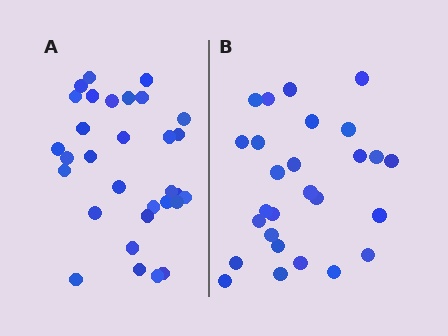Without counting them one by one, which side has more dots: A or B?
Region A (the left region) has more dots.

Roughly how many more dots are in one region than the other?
Region A has about 4 more dots than region B.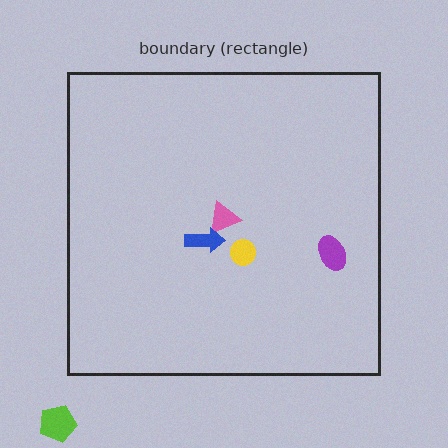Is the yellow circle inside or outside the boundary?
Inside.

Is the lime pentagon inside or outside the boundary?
Outside.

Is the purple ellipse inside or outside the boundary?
Inside.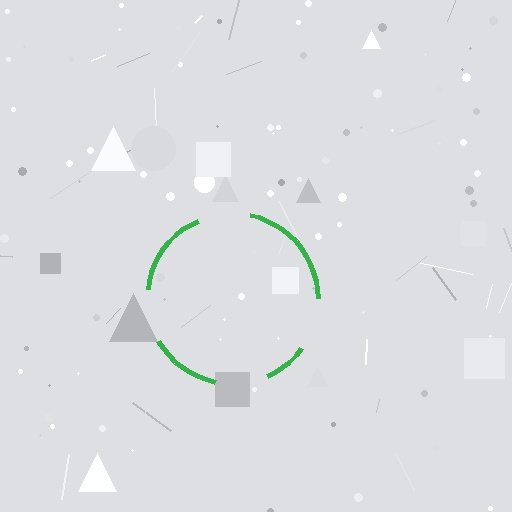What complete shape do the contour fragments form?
The contour fragments form a circle.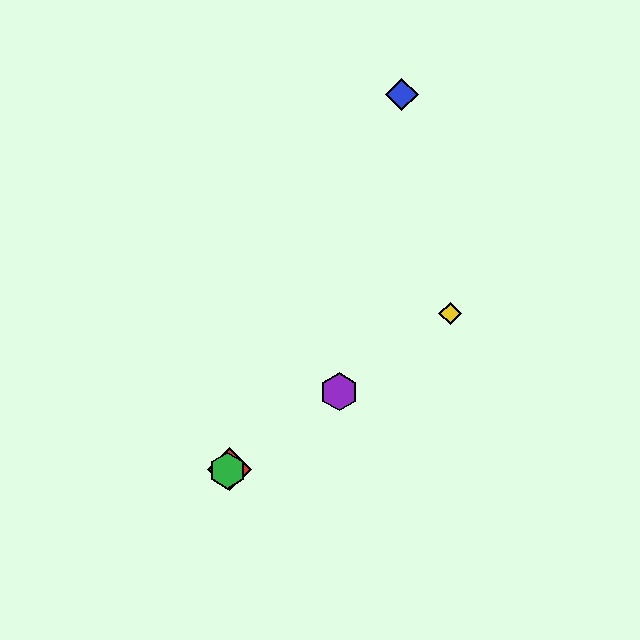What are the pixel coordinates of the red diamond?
The red diamond is at (230, 469).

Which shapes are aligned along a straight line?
The red diamond, the green hexagon, the yellow diamond, the purple hexagon are aligned along a straight line.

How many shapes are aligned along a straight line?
4 shapes (the red diamond, the green hexagon, the yellow diamond, the purple hexagon) are aligned along a straight line.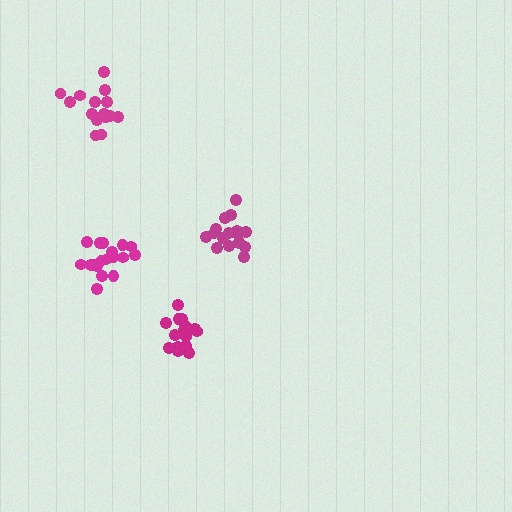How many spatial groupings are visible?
There are 4 spatial groupings.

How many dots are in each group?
Group 1: 17 dots, Group 2: 16 dots, Group 3: 18 dots, Group 4: 15 dots (66 total).